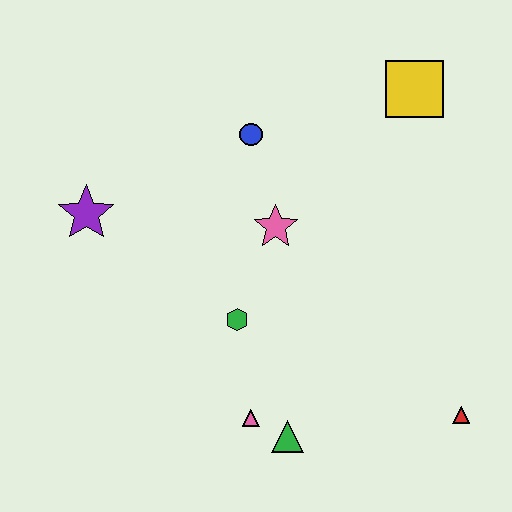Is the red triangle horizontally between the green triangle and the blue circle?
No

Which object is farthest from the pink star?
The red triangle is farthest from the pink star.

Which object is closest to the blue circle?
The pink star is closest to the blue circle.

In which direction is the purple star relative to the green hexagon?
The purple star is to the left of the green hexagon.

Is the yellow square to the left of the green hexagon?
No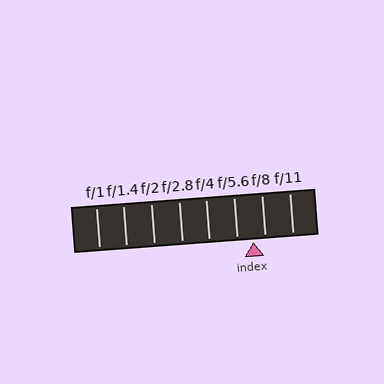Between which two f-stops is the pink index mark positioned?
The index mark is between f/5.6 and f/8.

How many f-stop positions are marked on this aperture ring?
There are 8 f-stop positions marked.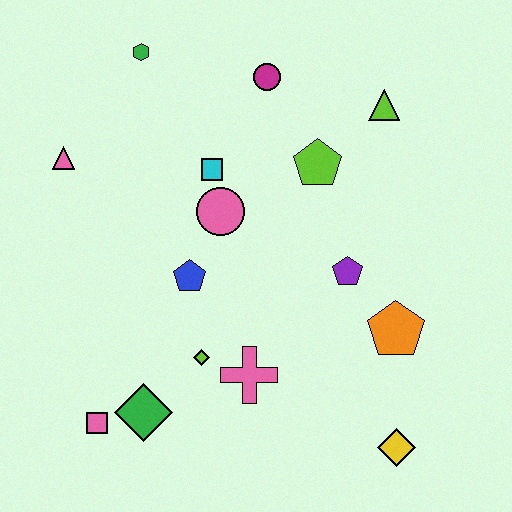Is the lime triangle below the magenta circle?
Yes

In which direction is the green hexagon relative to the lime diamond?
The green hexagon is above the lime diamond.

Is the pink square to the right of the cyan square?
No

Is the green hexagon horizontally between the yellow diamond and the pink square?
Yes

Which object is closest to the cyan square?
The pink circle is closest to the cyan square.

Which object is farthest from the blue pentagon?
The yellow diamond is farthest from the blue pentagon.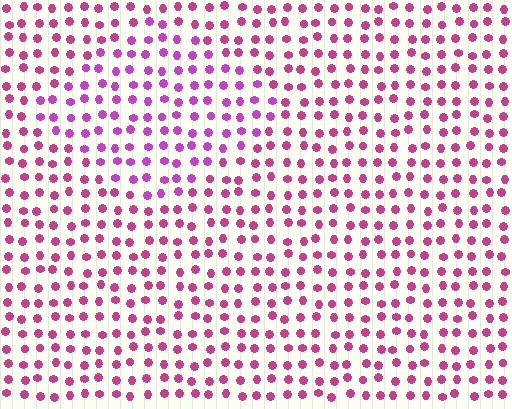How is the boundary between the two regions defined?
The boundary is defined purely by a slight shift in hue (about 25 degrees). Spacing, size, and orientation are identical on both sides.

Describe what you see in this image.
The image is filled with small magenta elements in a uniform arrangement. A diamond-shaped region is visible where the elements are tinted to a slightly different hue, forming a subtle color boundary.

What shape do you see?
I see a diamond.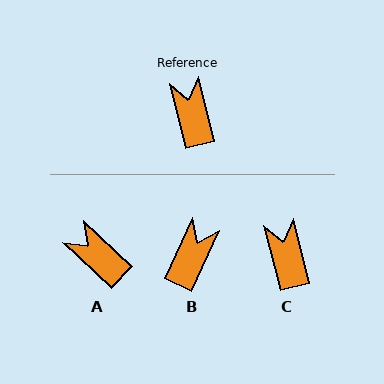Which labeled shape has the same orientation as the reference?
C.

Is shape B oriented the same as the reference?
No, it is off by about 39 degrees.